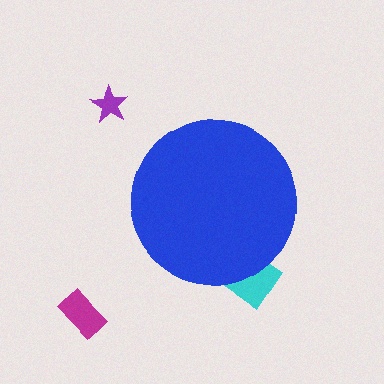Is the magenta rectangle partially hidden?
No, the magenta rectangle is fully visible.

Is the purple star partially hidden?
No, the purple star is fully visible.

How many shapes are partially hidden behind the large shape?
1 shape is partially hidden.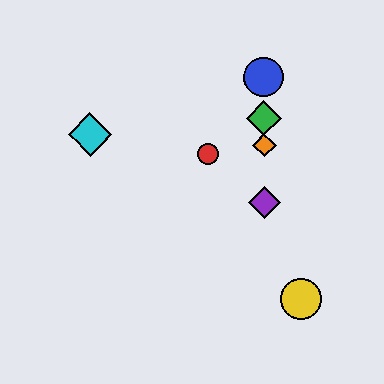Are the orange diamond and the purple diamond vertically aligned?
Yes, both are at x≈264.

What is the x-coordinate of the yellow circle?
The yellow circle is at x≈301.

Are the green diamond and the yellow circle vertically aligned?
No, the green diamond is at x≈264 and the yellow circle is at x≈301.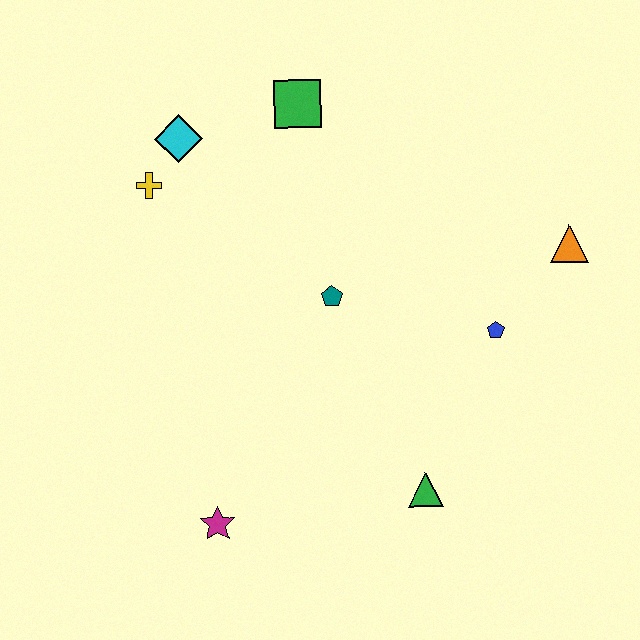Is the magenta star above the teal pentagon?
No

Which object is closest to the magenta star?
The green triangle is closest to the magenta star.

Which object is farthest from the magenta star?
The orange triangle is farthest from the magenta star.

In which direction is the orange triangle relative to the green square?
The orange triangle is to the right of the green square.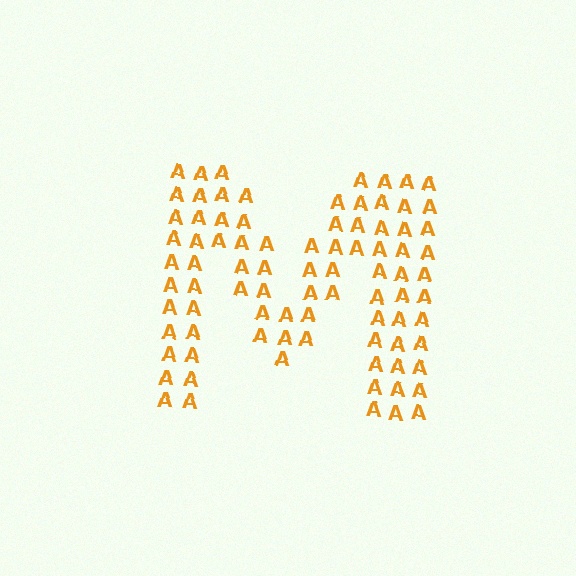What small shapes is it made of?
It is made of small letter A's.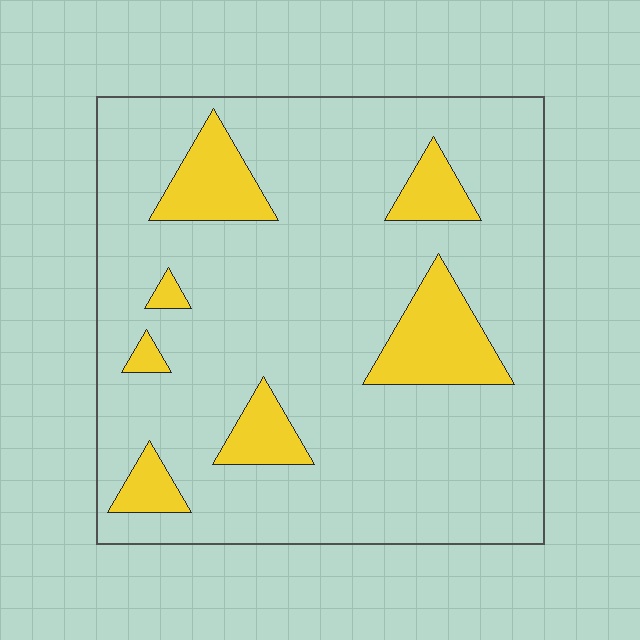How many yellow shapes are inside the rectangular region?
7.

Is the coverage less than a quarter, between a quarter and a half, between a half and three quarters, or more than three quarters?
Less than a quarter.